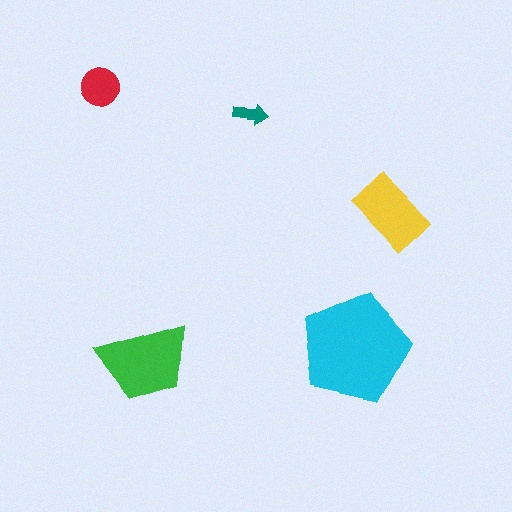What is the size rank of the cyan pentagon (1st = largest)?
1st.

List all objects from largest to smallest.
The cyan pentagon, the green trapezoid, the yellow rectangle, the red circle, the teal arrow.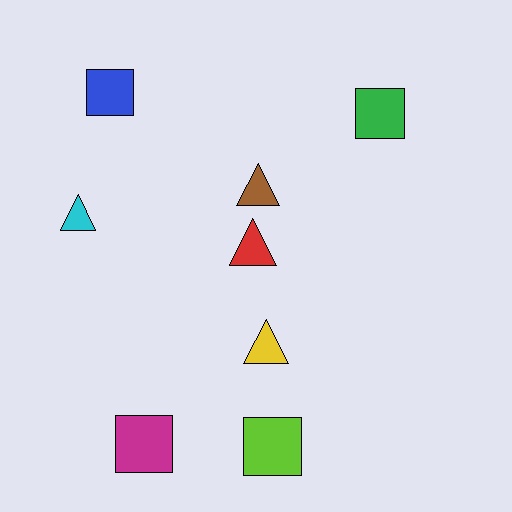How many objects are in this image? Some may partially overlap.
There are 8 objects.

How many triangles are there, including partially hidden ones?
There are 4 triangles.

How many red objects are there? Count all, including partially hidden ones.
There is 1 red object.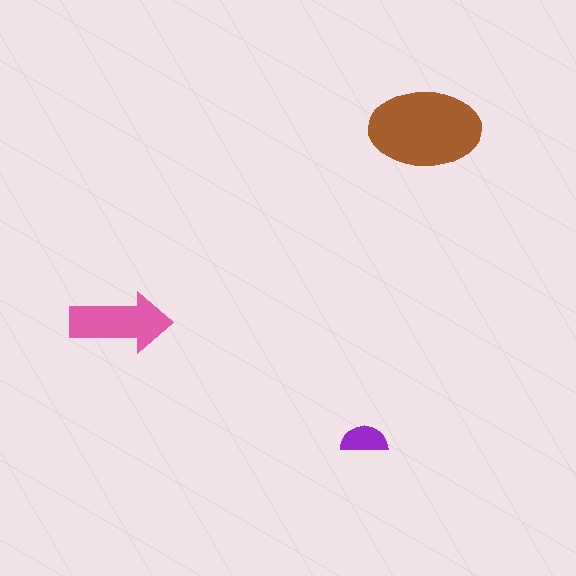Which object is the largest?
The brown ellipse.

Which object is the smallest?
The purple semicircle.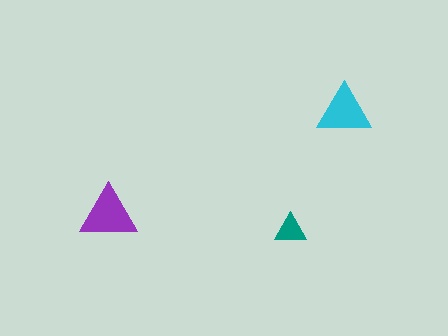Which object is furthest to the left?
The purple triangle is leftmost.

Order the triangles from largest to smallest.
the purple one, the cyan one, the teal one.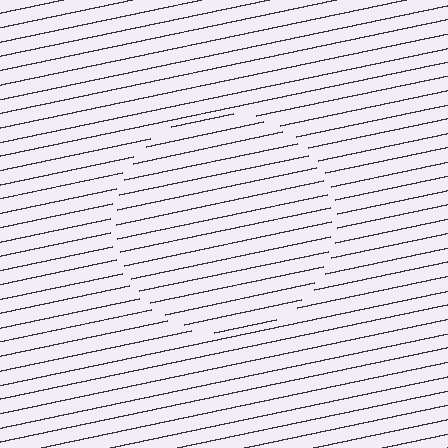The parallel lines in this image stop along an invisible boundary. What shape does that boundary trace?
An illusory circle. The interior of the shape contains the same grating, shifted by half a period — the contour is defined by the phase discontinuity where line-ends from the inner and outer gratings abut.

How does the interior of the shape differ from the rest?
The interior of the shape contains the same grating, shifted by half a period — the contour is defined by the phase discontinuity where line-ends from the inner and outer gratings abut.